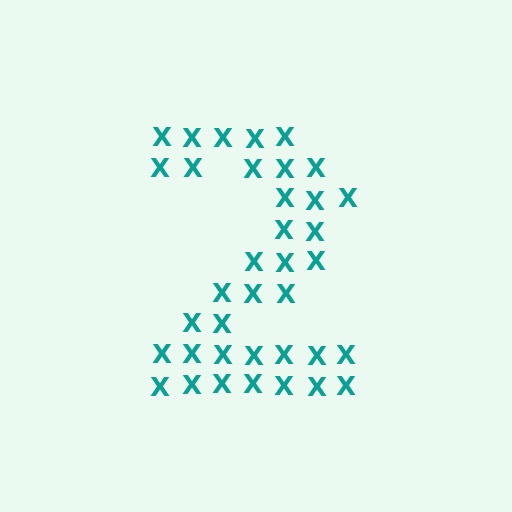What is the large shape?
The large shape is the digit 2.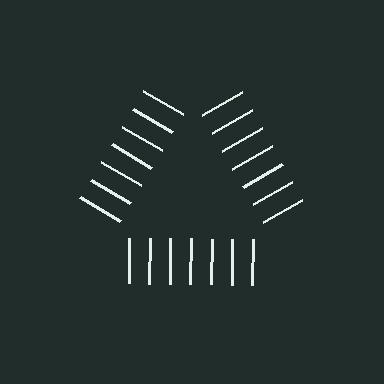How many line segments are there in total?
21 — 7 along each of the 3 edges.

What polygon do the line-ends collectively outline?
An illusory triangle — the line segments terminate on its edges but no continuous stroke is drawn.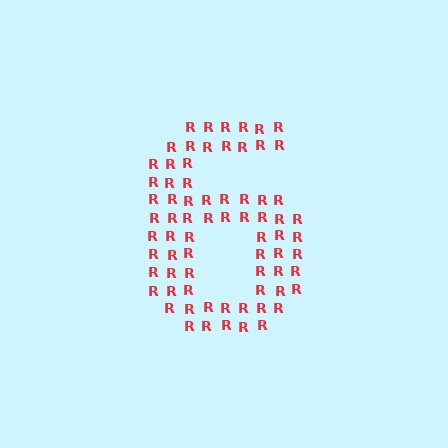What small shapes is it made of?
It is made of small letter R's.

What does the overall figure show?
The overall figure shows the digit 6.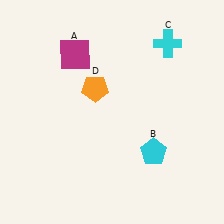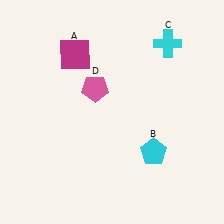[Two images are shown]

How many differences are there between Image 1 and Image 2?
There is 1 difference between the two images.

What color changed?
The pentagon (D) changed from orange in Image 1 to pink in Image 2.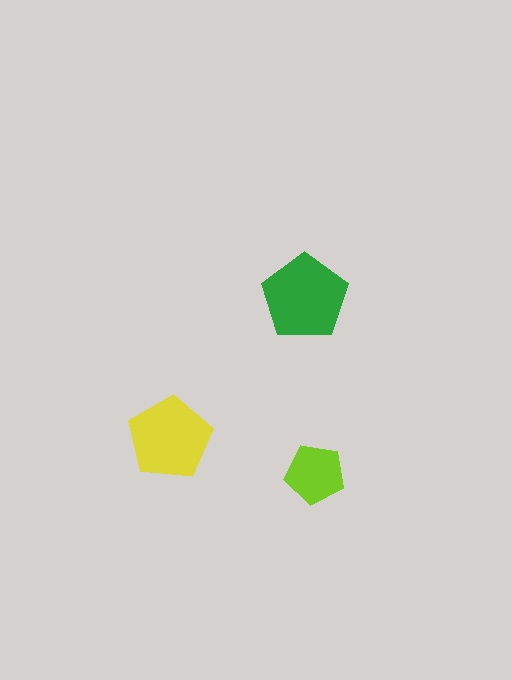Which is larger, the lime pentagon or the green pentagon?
The green one.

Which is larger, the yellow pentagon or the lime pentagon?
The yellow one.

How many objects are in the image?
There are 3 objects in the image.